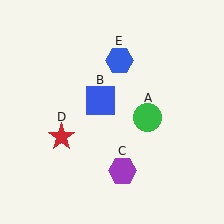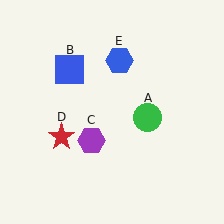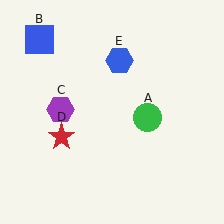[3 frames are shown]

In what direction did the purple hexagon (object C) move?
The purple hexagon (object C) moved up and to the left.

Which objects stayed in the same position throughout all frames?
Green circle (object A) and red star (object D) and blue hexagon (object E) remained stationary.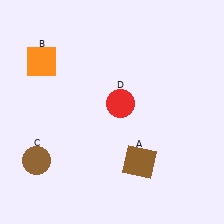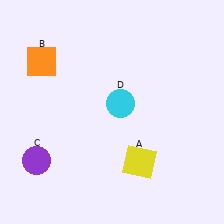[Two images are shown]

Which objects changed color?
A changed from brown to yellow. C changed from brown to purple. D changed from red to cyan.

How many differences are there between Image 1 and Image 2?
There are 3 differences between the two images.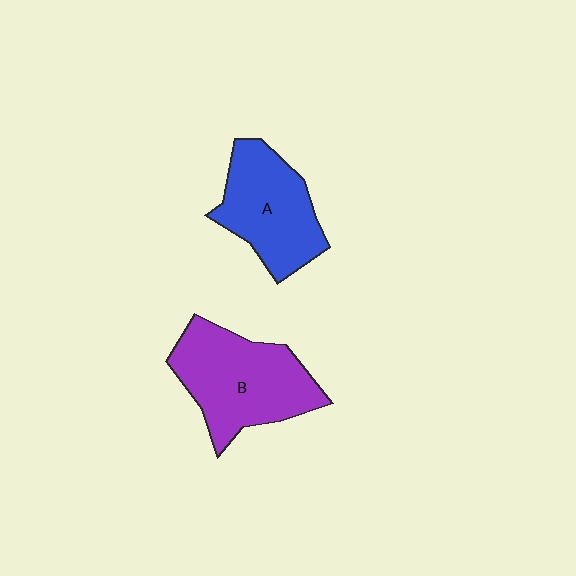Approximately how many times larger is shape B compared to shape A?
Approximately 1.2 times.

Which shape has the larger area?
Shape B (purple).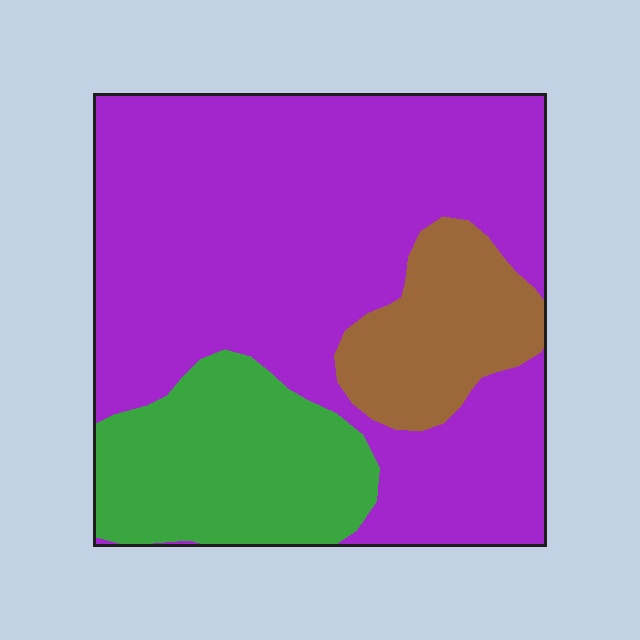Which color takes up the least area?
Brown, at roughly 15%.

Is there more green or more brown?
Green.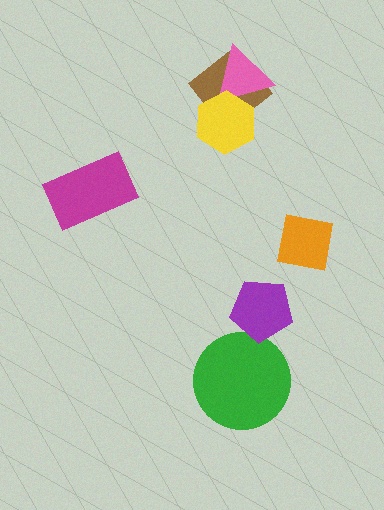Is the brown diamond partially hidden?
Yes, it is partially covered by another shape.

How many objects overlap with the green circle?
0 objects overlap with the green circle.